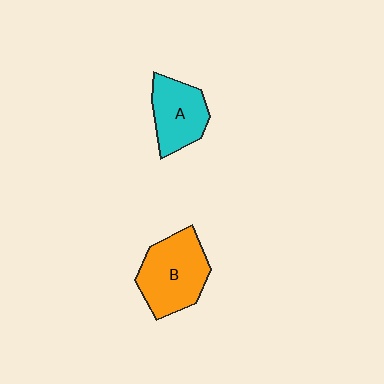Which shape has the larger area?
Shape B (orange).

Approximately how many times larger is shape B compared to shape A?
Approximately 1.3 times.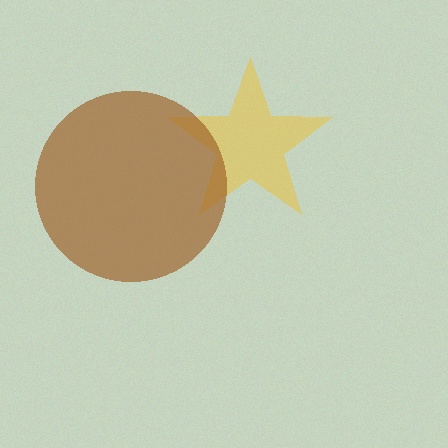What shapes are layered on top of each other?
The layered shapes are: a yellow star, a brown circle.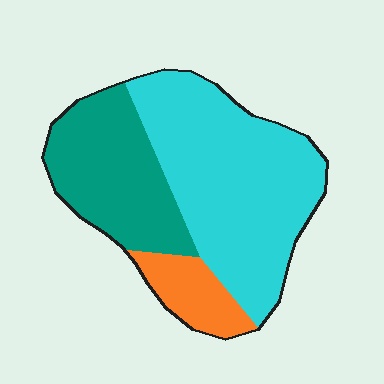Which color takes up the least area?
Orange, at roughly 10%.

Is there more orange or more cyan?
Cyan.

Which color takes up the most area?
Cyan, at roughly 55%.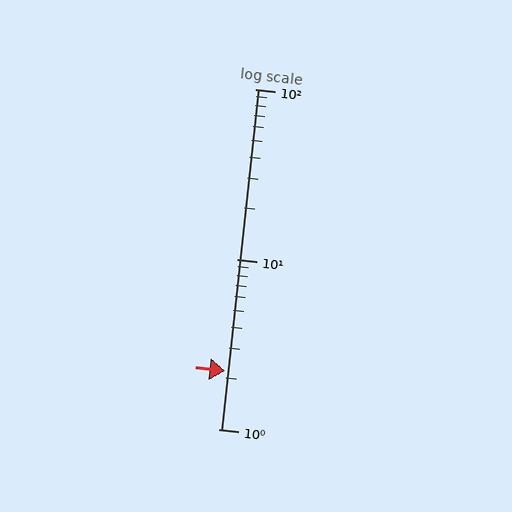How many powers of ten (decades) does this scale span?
The scale spans 2 decades, from 1 to 100.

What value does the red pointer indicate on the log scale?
The pointer indicates approximately 2.2.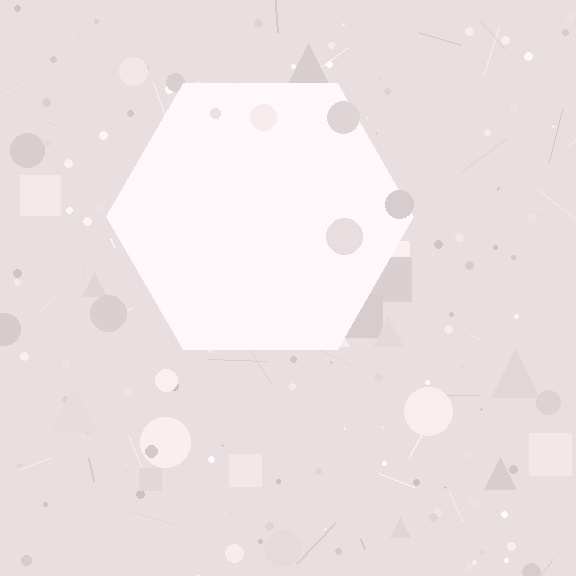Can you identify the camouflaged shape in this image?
The camouflaged shape is a hexagon.